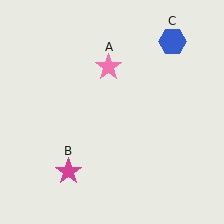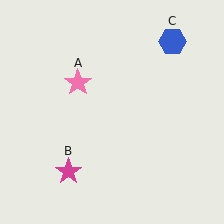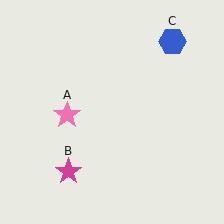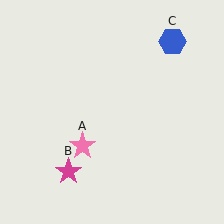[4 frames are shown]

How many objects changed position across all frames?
1 object changed position: pink star (object A).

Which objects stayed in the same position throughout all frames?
Magenta star (object B) and blue hexagon (object C) remained stationary.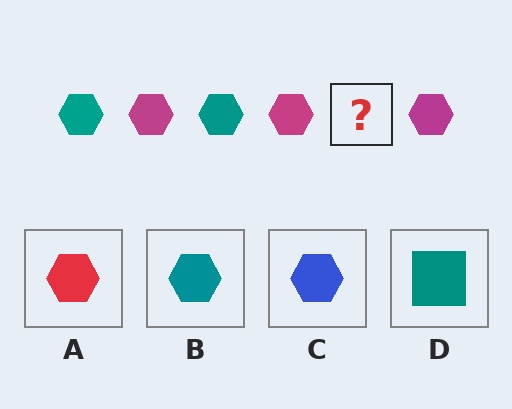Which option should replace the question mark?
Option B.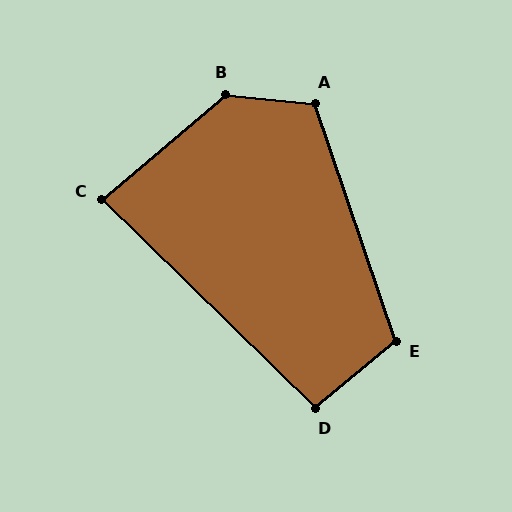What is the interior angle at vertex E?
Approximately 111 degrees (obtuse).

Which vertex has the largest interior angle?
B, at approximately 134 degrees.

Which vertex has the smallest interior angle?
C, at approximately 85 degrees.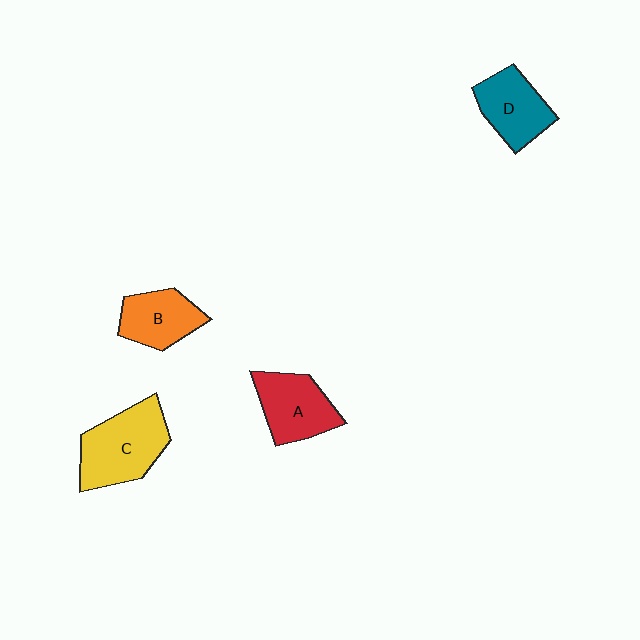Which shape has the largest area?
Shape C (yellow).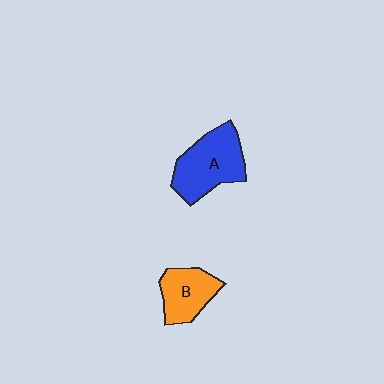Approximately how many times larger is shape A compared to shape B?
Approximately 1.5 times.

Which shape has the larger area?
Shape A (blue).